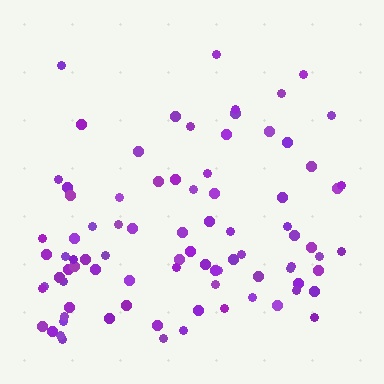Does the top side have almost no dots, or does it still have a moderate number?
Still a moderate number, just noticeably fewer than the bottom.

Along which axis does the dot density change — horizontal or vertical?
Vertical.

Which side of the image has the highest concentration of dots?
The bottom.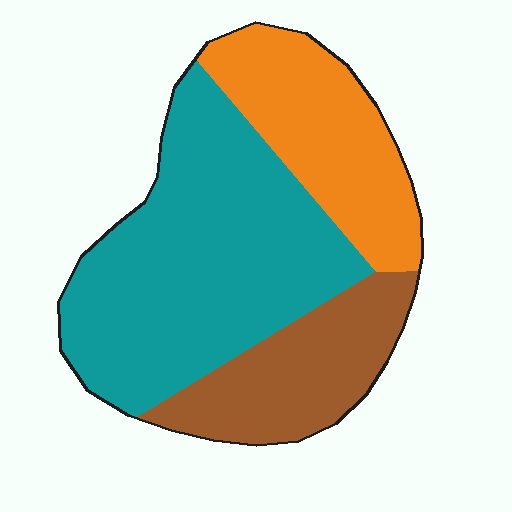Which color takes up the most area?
Teal, at roughly 55%.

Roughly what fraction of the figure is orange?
Orange covers 25% of the figure.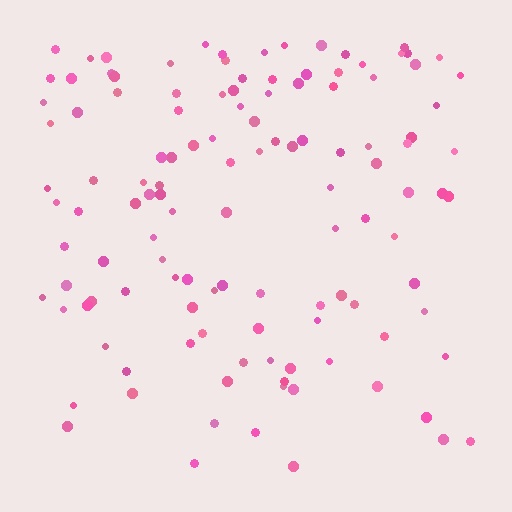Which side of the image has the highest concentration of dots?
The top.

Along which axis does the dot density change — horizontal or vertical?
Vertical.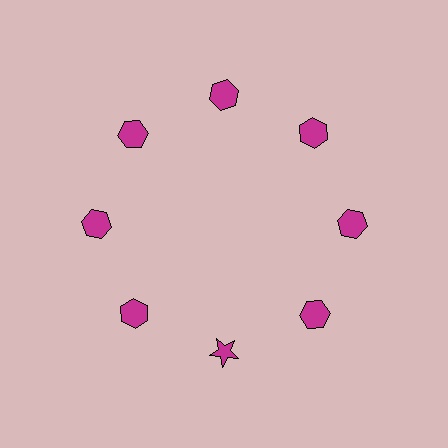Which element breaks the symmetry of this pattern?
The magenta star at roughly the 6 o'clock position breaks the symmetry. All other shapes are magenta hexagons.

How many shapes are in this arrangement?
There are 8 shapes arranged in a ring pattern.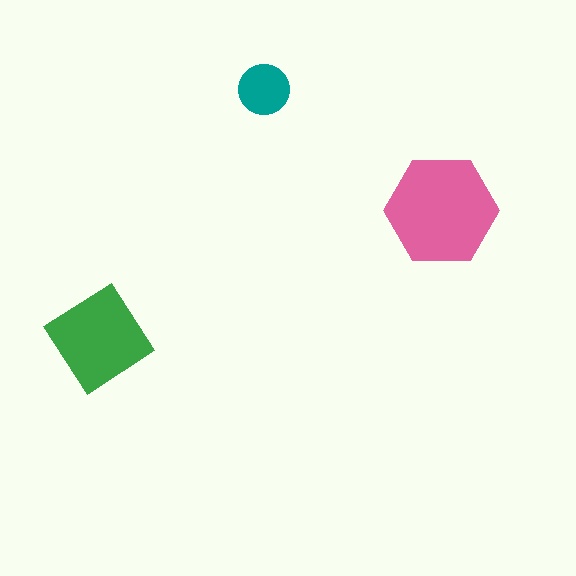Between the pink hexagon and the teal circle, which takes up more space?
The pink hexagon.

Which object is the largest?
The pink hexagon.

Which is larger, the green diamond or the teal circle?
The green diamond.